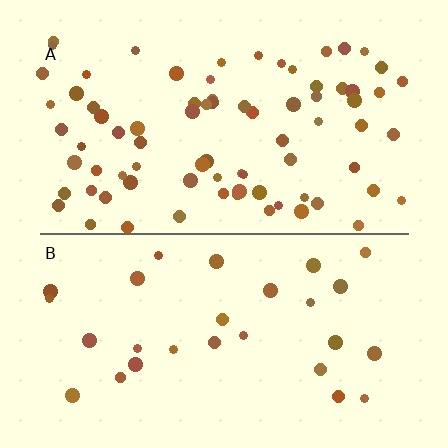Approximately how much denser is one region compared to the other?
Approximately 2.8× — region A over region B.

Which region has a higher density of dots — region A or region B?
A (the top).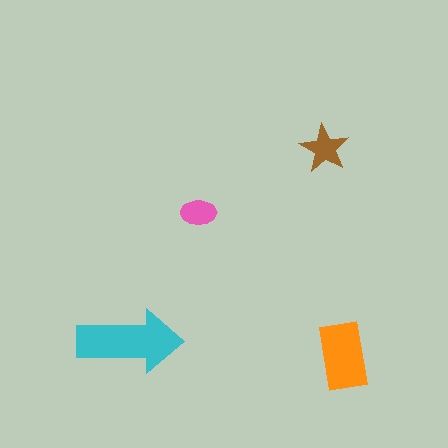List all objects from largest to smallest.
The cyan arrow, the orange rectangle, the brown star, the pink ellipse.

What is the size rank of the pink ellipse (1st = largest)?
4th.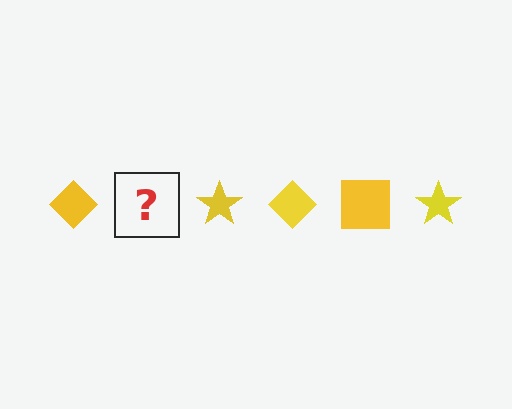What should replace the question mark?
The question mark should be replaced with a yellow square.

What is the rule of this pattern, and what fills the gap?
The rule is that the pattern cycles through diamond, square, star shapes in yellow. The gap should be filled with a yellow square.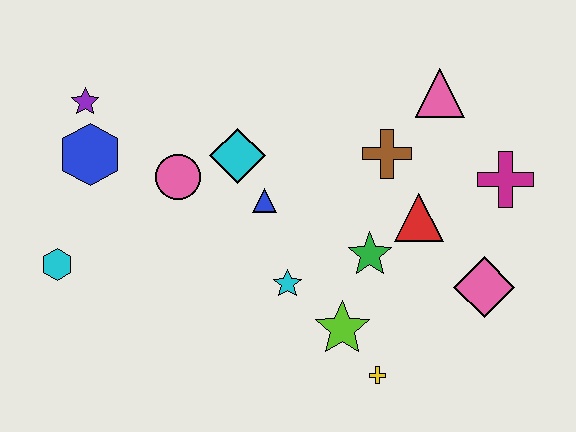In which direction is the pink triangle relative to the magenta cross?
The pink triangle is above the magenta cross.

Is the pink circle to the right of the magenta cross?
No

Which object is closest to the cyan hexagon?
The blue hexagon is closest to the cyan hexagon.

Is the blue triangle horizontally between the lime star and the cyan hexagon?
Yes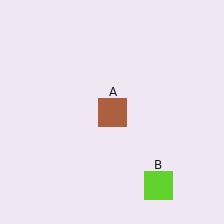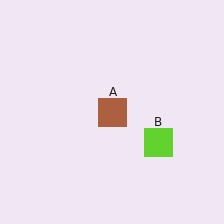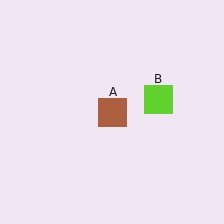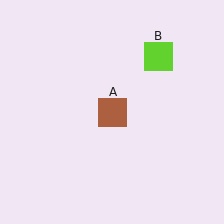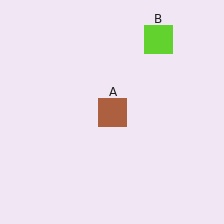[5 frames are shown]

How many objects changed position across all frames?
1 object changed position: lime square (object B).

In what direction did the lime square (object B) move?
The lime square (object B) moved up.